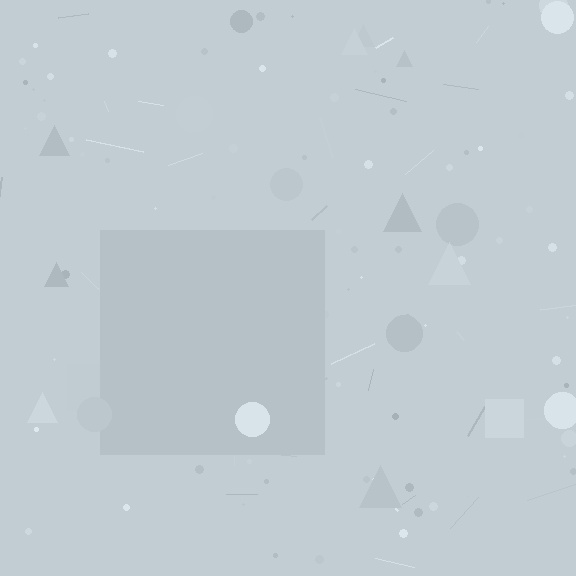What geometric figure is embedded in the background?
A square is embedded in the background.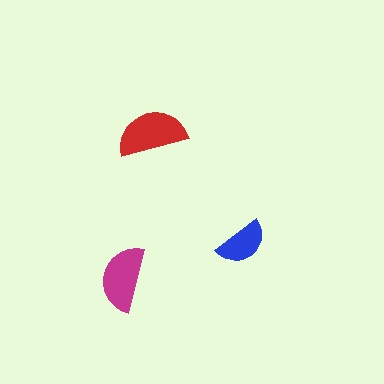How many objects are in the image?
There are 3 objects in the image.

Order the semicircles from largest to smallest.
the red one, the magenta one, the blue one.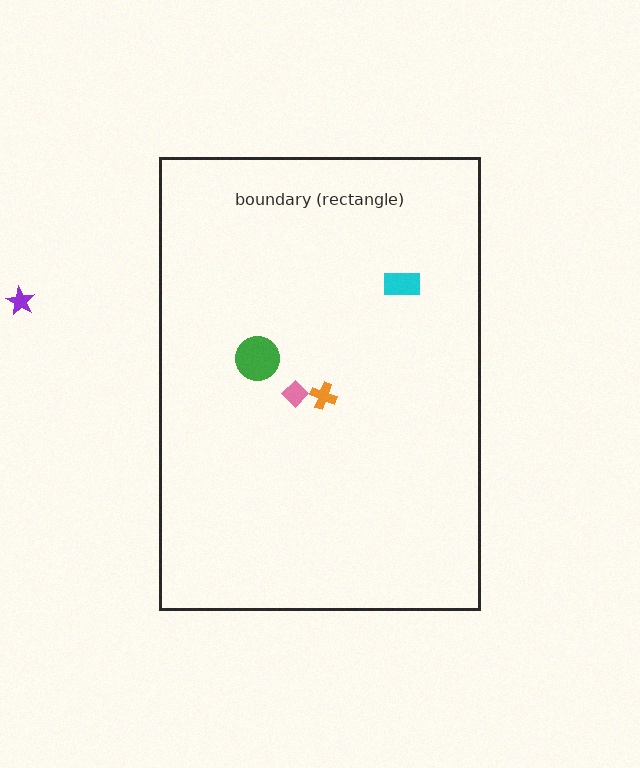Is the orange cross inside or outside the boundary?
Inside.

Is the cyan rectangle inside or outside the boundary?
Inside.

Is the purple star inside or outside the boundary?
Outside.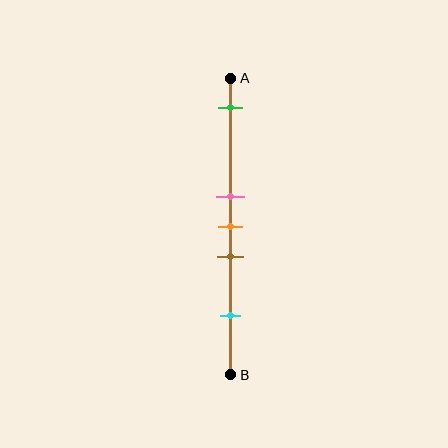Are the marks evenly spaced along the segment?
No, the marks are not evenly spaced.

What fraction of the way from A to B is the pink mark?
The pink mark is approximately 40% (0.4) of the way from A to B.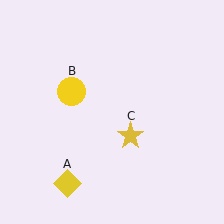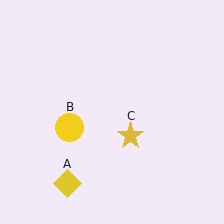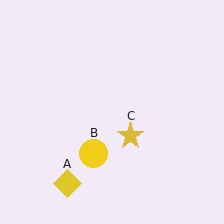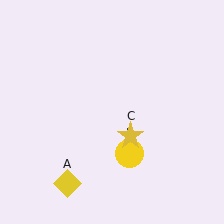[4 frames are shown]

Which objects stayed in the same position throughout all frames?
Yellow diamond (object A) and yellow star (object C) remained stationary.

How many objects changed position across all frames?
1 object changed position: yellow circle (object B).